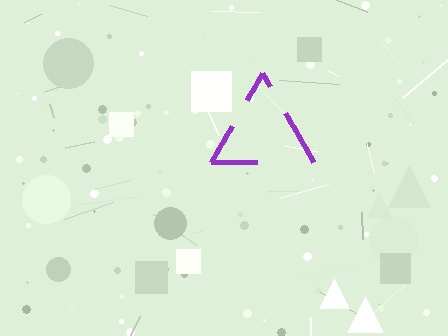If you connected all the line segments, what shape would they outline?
They would outline a triangle.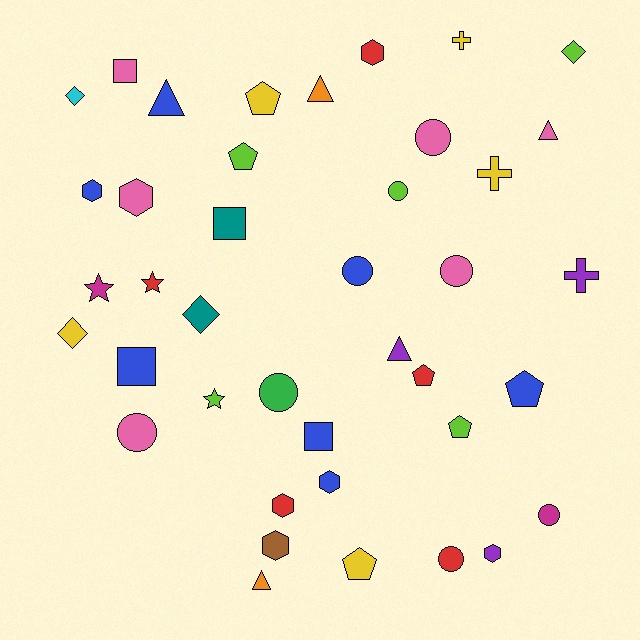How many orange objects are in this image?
There are 2 orange objects.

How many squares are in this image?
There are 4 squares.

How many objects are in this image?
There are 40 objects.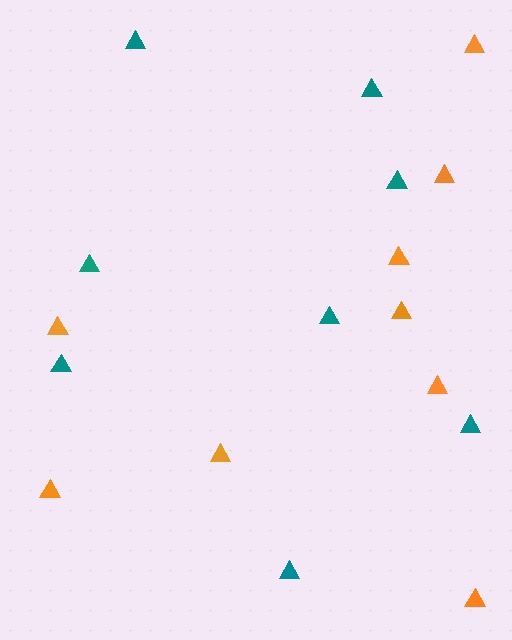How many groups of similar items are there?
There are 2 groups: one group of orange triangles (9) and one group of teal triangles (8).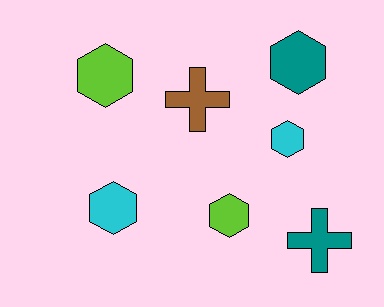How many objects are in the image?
There are 7 objects.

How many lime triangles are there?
There are no lime triangles.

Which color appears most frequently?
Cyan, with 2 objects.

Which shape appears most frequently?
Hexagon, with 5 objects.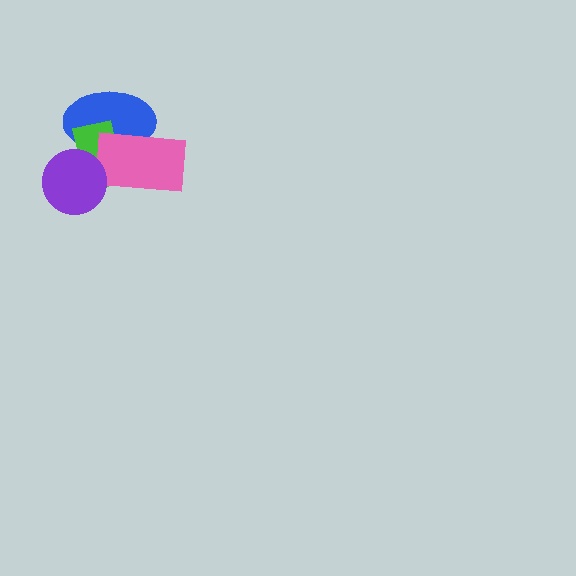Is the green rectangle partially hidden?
Yes, it is partially covered by another shape.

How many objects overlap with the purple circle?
2 objects overlap with the purple circle.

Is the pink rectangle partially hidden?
No, no other shape covers it.